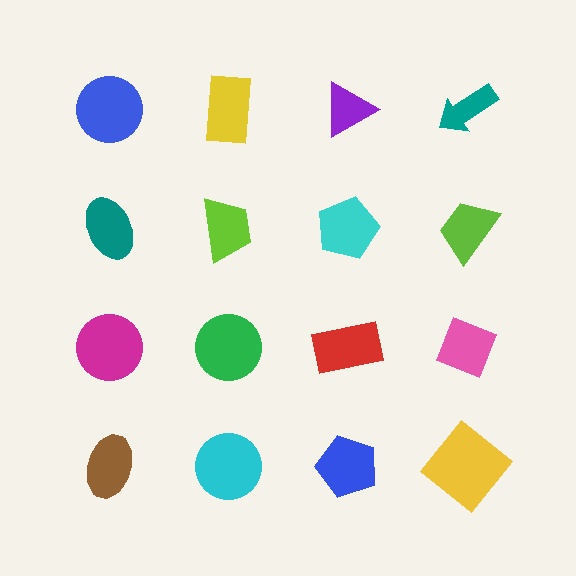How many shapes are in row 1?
4 shapes.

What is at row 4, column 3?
A blue pentagon.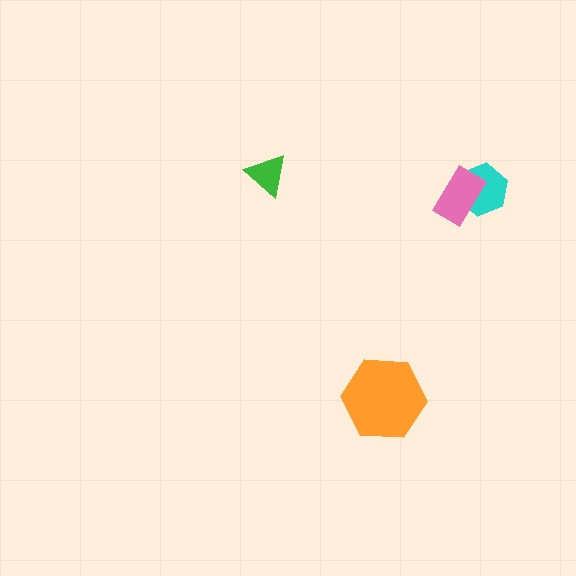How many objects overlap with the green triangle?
0 objects overlap with the green triangle.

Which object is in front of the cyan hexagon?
The pink rectangle is in front of the cyan hexagon.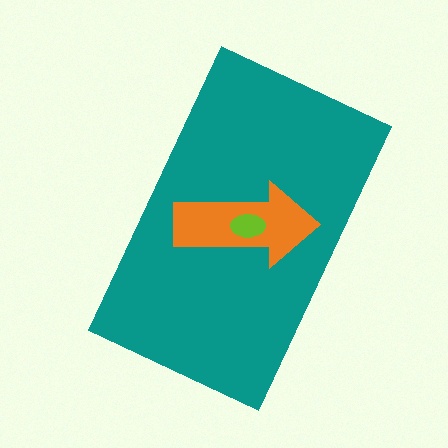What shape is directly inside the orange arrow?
The lime ellipse.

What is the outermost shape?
The teal rectangle.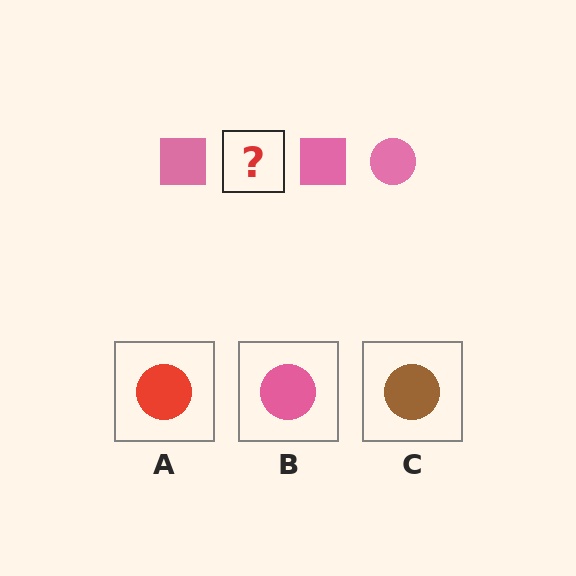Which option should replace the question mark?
Option B.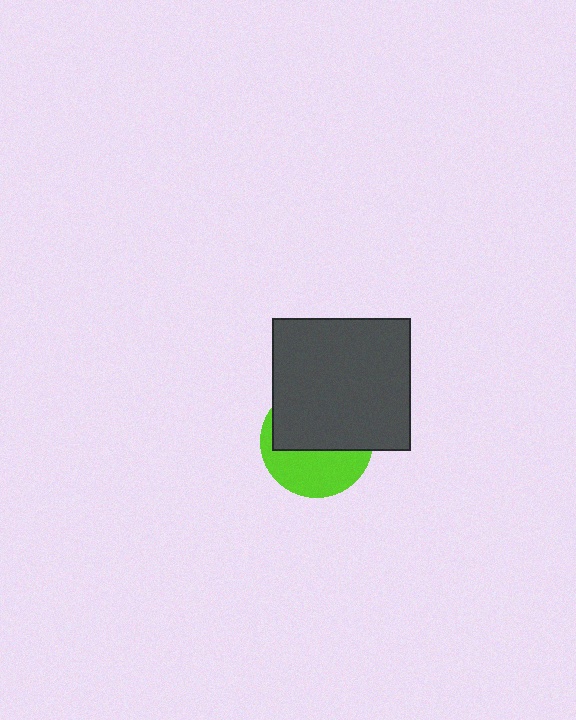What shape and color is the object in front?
The object in front is a dark gray rectangle.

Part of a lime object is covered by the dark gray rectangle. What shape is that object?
It is a circle.